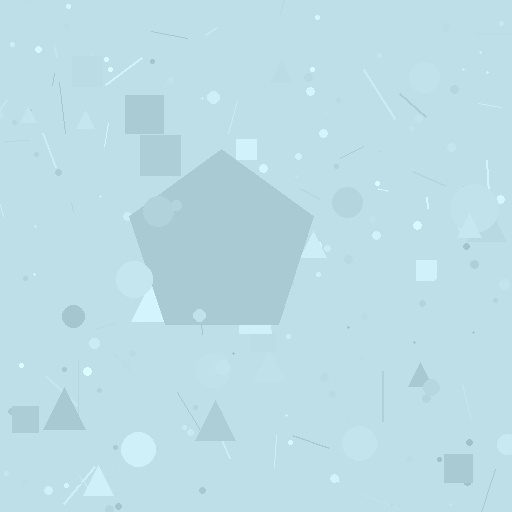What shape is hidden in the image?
A pentagon is hidden in the image.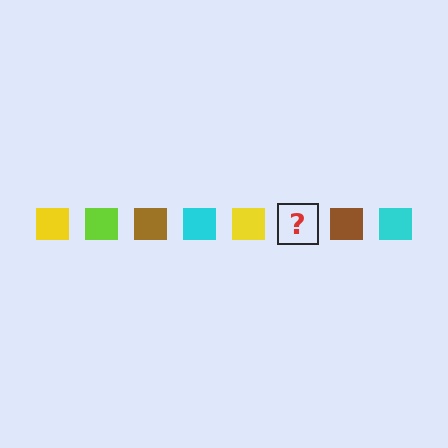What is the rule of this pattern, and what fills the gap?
The rule is that the pattern cycles through yellow, lime, brown, cyan squares. The gap should be filled with a lime square.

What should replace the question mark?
The question mark should be replaced with a lime square.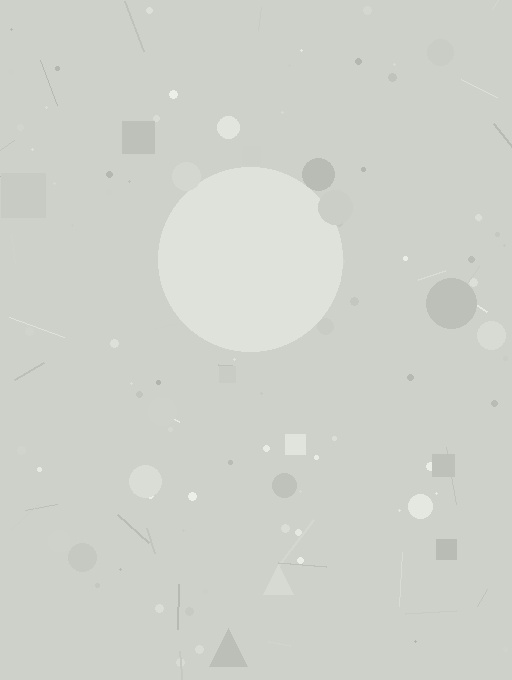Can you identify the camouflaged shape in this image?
The camouflaged shape is a circle.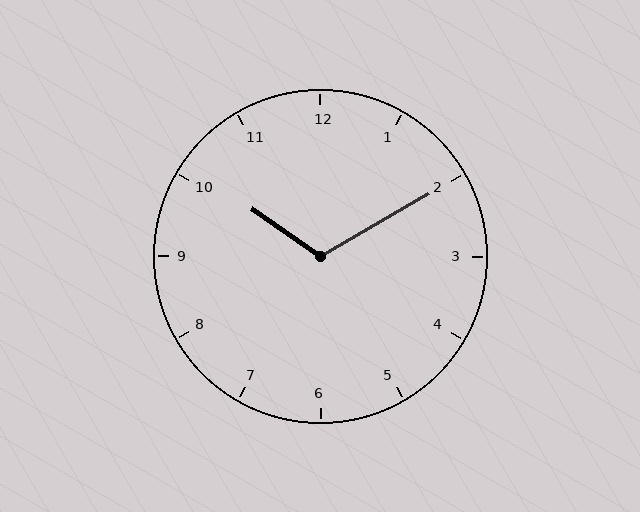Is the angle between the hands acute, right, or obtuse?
It is obtuse.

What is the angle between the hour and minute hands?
Approximately 115 degrees.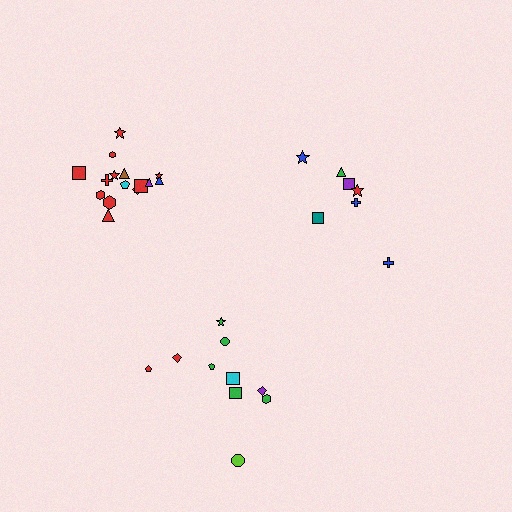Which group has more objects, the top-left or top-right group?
The top-left group.